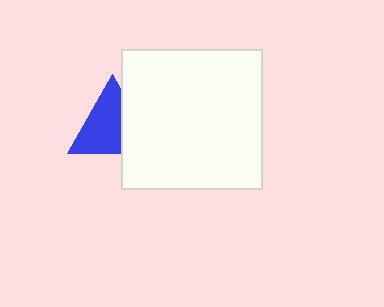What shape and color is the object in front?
The object in front is a white square.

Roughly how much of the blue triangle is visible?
Most of it is visible (roughly 68%).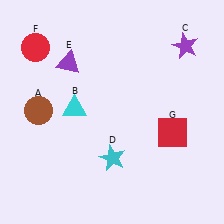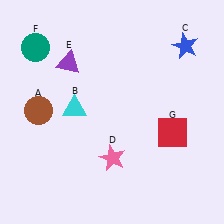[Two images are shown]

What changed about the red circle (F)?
In Image 1, F is red. In Image 2, it changed to teal.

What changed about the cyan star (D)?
In Image 1, D is cyan. In Image 2, it changed to pink.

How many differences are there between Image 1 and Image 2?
There are 3 differences between the two images.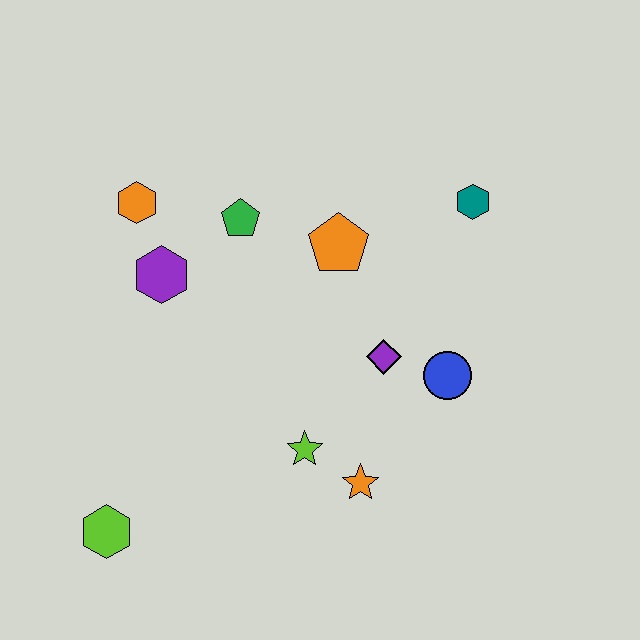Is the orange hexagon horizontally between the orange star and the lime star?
No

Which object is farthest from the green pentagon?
The lime hexagon is farthest from the green pentagon.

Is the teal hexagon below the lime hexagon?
No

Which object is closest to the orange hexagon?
The purple hexagon is closest to the orange hexagon.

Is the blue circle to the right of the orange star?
Yes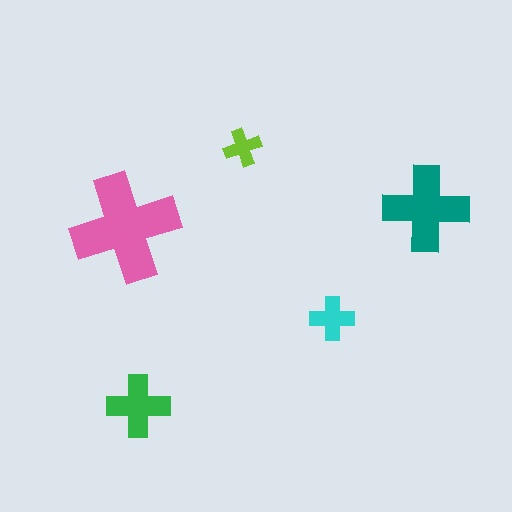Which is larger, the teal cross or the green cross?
The teal one.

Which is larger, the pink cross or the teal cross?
The pink one.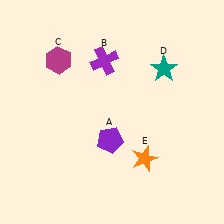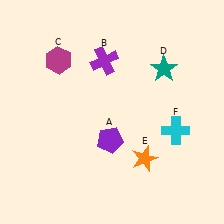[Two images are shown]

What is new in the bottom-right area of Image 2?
A cyan cross (F) was added in the bottom-right area of Image 2.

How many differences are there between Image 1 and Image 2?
There is 1 difference between the two images.